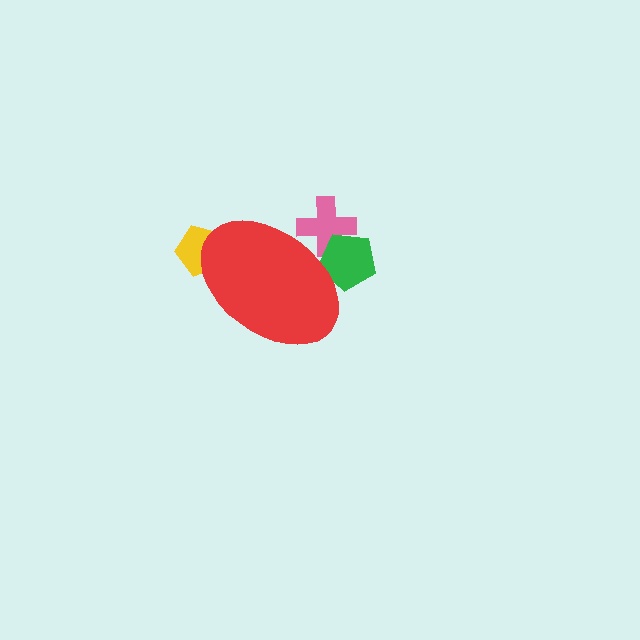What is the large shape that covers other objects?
A red ellipse.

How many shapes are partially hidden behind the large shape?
3 shapes are partially hidden.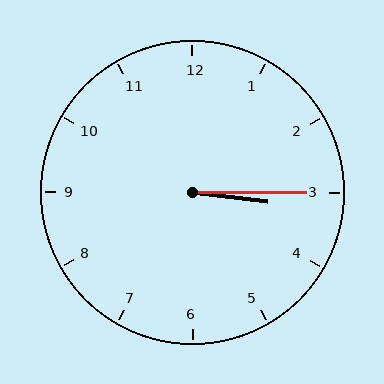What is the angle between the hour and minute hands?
Approximately 8 degrees.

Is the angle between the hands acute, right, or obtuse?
It is acute.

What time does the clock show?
3:15.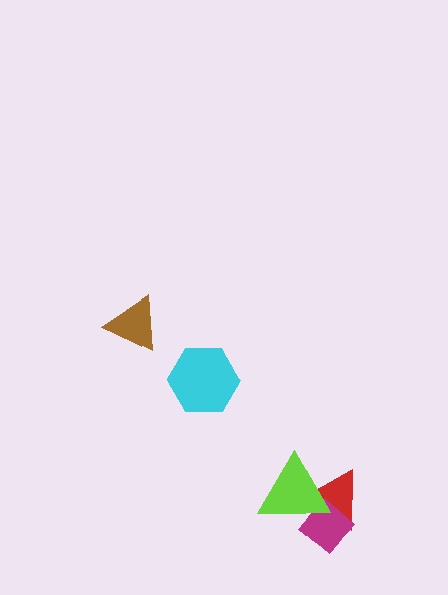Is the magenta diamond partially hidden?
Yes, it is partially covered by another shape.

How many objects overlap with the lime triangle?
2 objects overlap with the lime triangle.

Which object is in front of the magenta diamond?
The lime triangle is in front of the magenta diamond.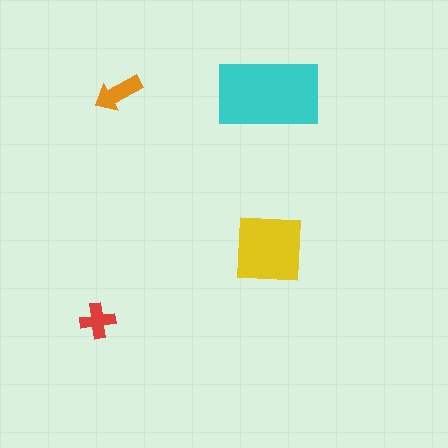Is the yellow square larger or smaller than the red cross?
Larger.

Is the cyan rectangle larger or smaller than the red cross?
Larger.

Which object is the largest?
The cyan rectangle.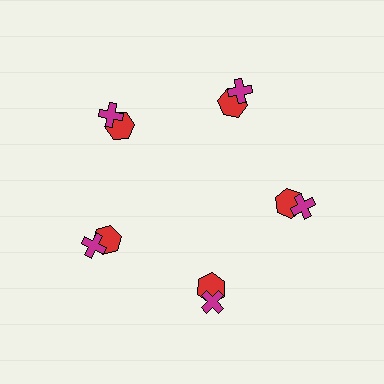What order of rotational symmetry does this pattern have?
This pattern has 5-fold rotational symmetry.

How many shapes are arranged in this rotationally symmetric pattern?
There are 10 shapes, arranged in 5 groups of 2.